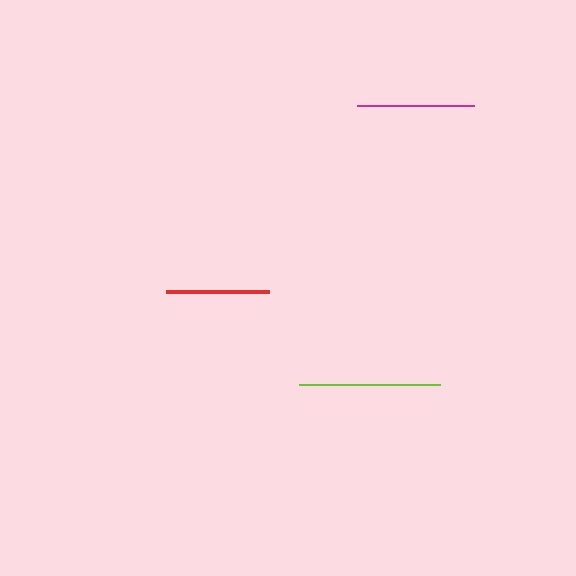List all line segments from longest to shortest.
From longest to shortest: lime, magenta, red.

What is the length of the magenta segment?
The magenta segment is approximately 117 pixels long.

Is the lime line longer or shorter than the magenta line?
The lime line is longer than the magenta line.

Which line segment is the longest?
The lime line is the longest at approximately 141 pixels.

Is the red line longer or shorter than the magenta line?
The magenta line is longer than the red line.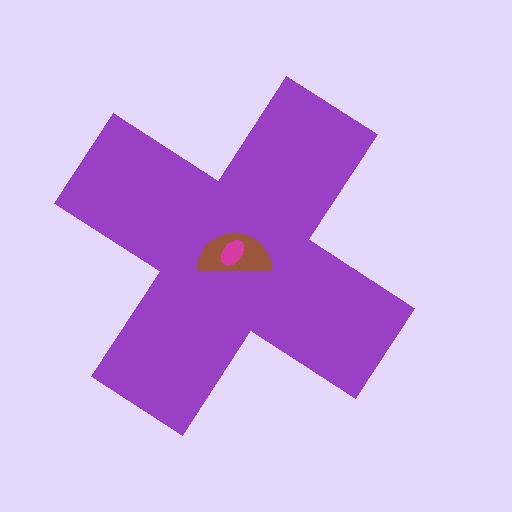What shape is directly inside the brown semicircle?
The magenta ellipse.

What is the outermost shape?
The purple cross.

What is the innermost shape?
The magenta ellipse.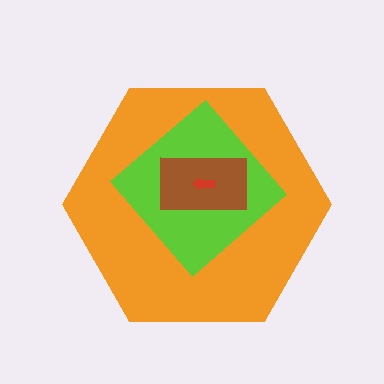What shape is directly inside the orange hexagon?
The lime diamond.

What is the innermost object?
The red arrow.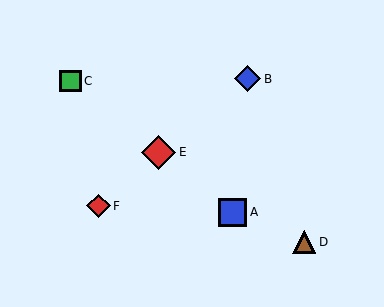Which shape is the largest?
The red diamond (labeled E) is the largest.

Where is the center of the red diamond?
The center of the red diamond is at (99, 206).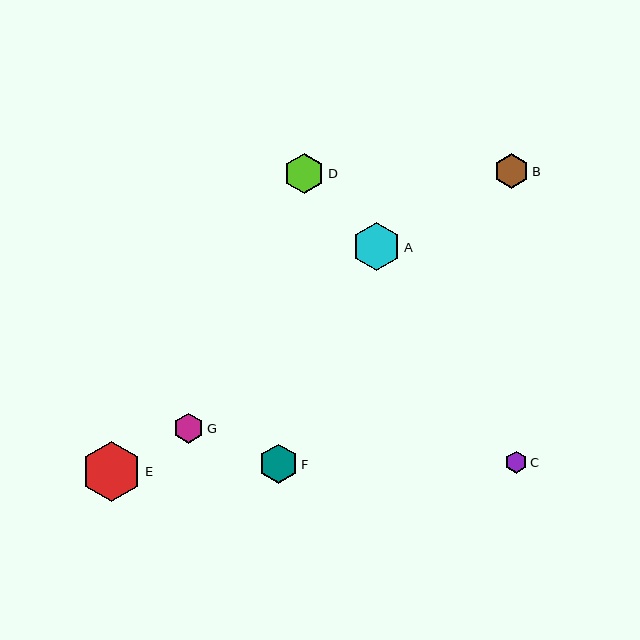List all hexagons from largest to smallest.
From largest to smallest: E, A, D, F, B, G, C.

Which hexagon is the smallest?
Hexagon C is the smallest with a size of approximately 22 pixels.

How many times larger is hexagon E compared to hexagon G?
Hexagon E is approximately 2.0 times the size of hexagon G.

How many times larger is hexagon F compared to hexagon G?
Hexagon F is approximately 1.3 times the size of hexagon G.